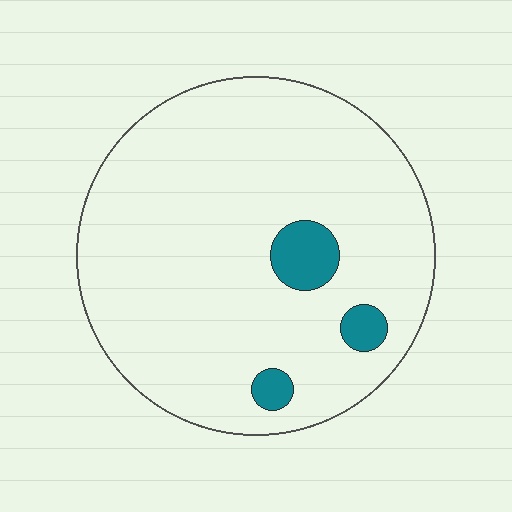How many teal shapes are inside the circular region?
3.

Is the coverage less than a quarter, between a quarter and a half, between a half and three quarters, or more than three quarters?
Less than a quarter.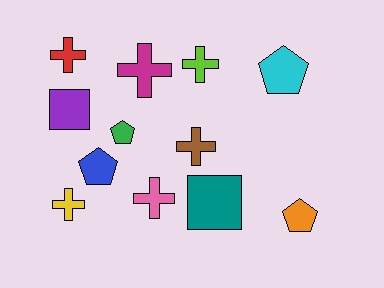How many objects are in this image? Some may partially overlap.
There are 12 objects.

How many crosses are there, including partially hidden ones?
There are 6 crosses.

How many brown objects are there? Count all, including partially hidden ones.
There is 1 brown object.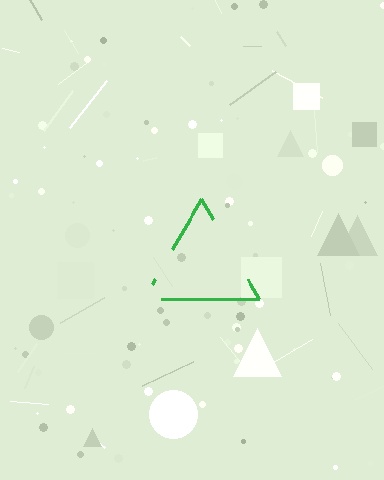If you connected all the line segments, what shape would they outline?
They would outline a triangle.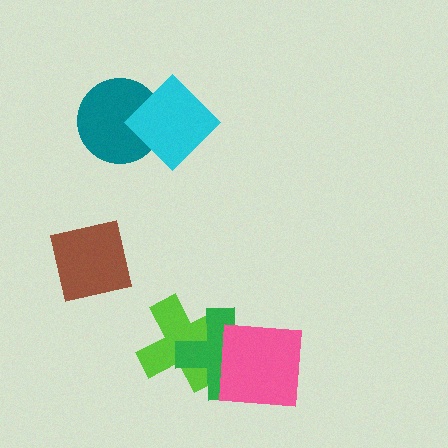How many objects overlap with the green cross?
2 objects overlap with the green cross.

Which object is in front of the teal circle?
The cyan diamond is in front of the teal circle.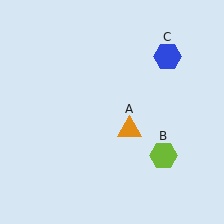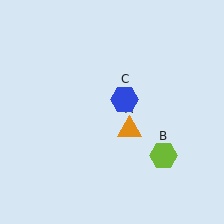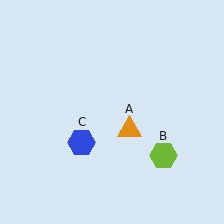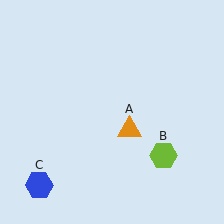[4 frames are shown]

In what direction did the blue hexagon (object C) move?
The blue hexagon (object C) moved down and to the left.